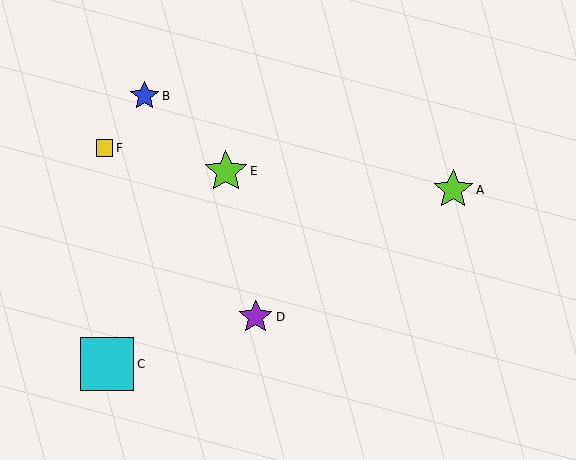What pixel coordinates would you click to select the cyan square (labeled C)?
Click at (107, 364) to select the cyan square C.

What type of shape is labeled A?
Shape A is a lime star.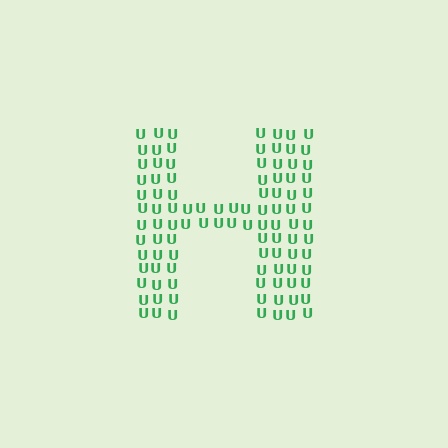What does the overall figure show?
The overall figure shows the letter H.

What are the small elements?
The small elements are letter U's.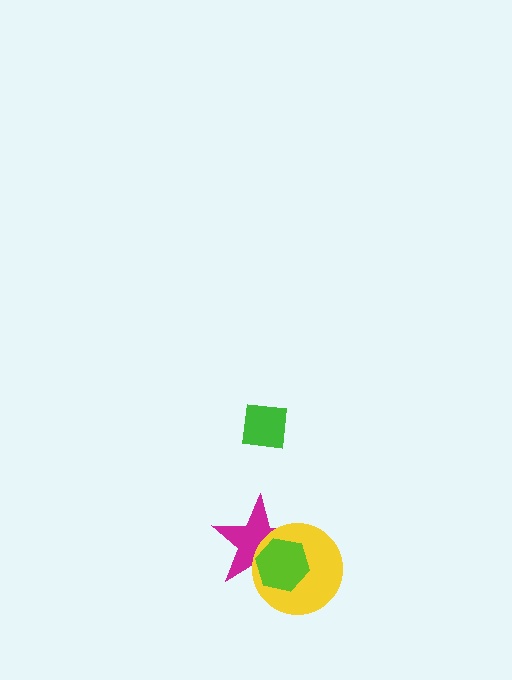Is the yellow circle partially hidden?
Yes, it is partially covered by another shape.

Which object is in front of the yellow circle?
The lime hexagon is in front of the yellow circle.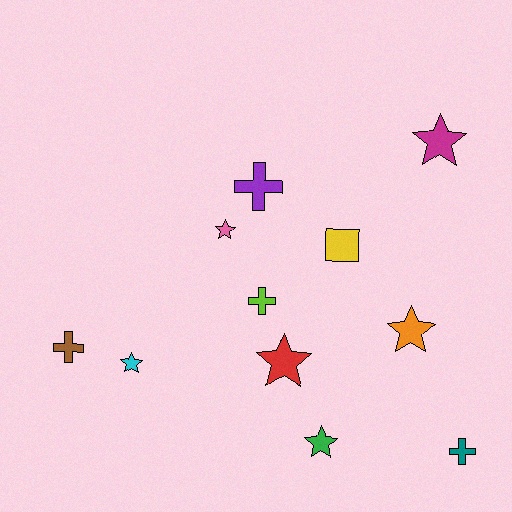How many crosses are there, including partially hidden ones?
There are 4 crosses.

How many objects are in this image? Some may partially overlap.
There are 11 objects.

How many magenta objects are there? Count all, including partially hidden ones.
There is 1 magenta object.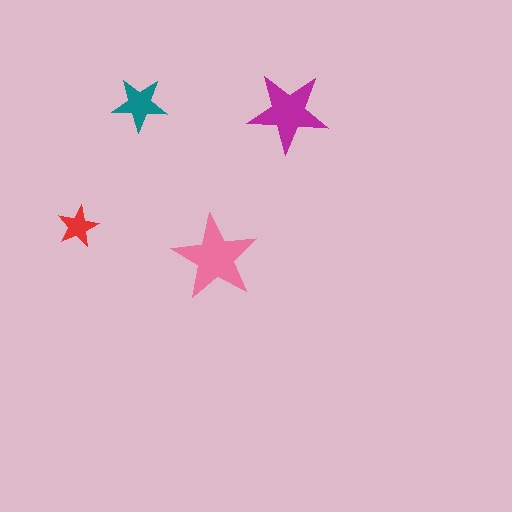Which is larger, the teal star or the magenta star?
The magenta one.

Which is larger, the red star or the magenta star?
The magenta one.